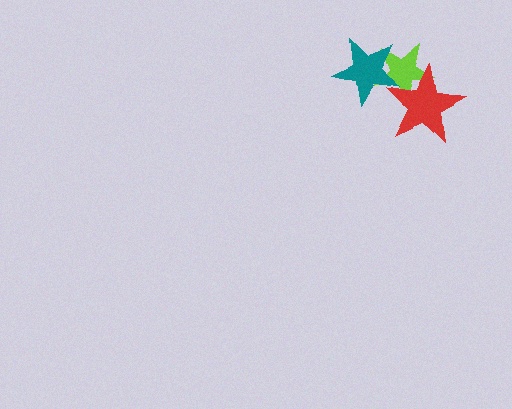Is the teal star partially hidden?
Yes, it is partially covered by another shape.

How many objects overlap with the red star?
2 objects overlap with the red star.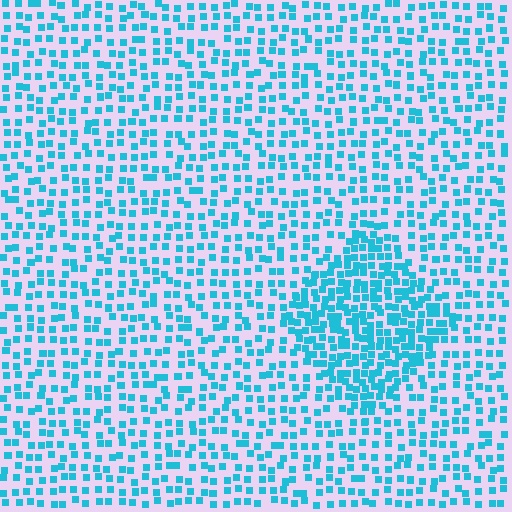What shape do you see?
I see a diamond.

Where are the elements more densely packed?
The elements are more densely packed inside the diamond boundary.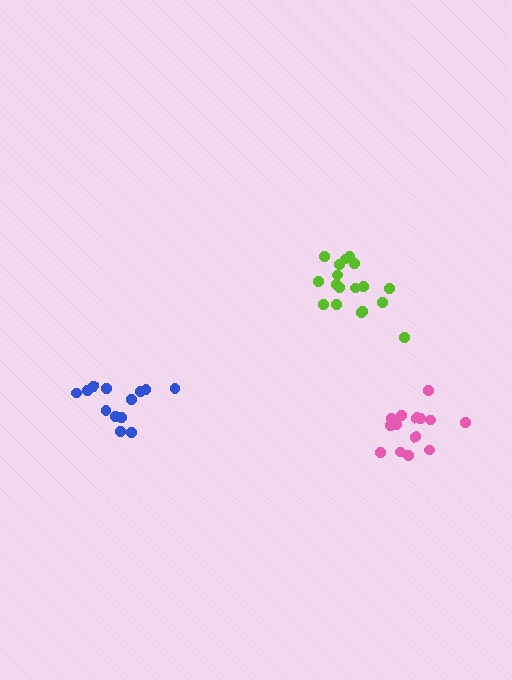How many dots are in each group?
Group 1: 13 dots, Group 2: 14 dots, Group 3: 18 dots (45 total).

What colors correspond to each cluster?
The clusters are colored: blue, pink, lime.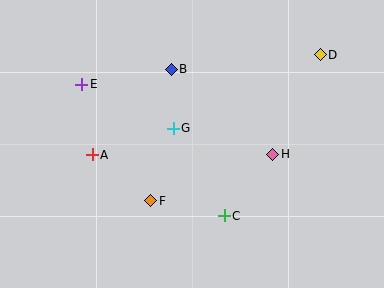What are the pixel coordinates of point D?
Point D is at (320, 55).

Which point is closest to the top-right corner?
Point D is closest to the top-right corner.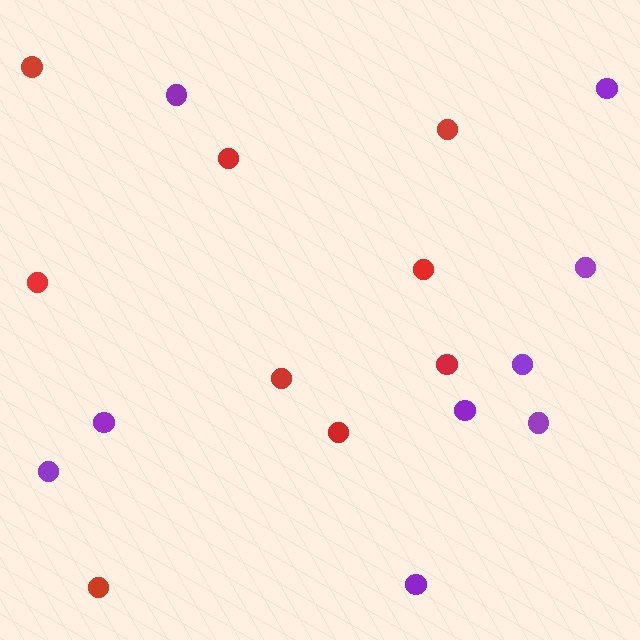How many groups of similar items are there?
There are 2 groups: one group of purple circles (9) and one group of red circles (9).